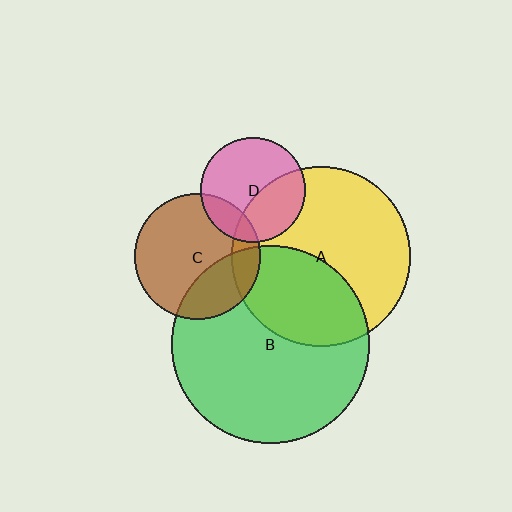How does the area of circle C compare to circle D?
Approximately 1.4 times.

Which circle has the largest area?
Circle B (green).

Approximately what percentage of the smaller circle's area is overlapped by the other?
Approximately 15%.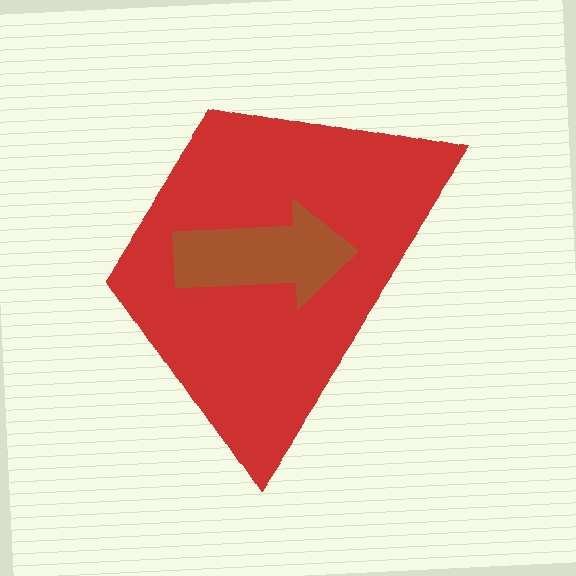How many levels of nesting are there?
2.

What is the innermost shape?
The brown arrow.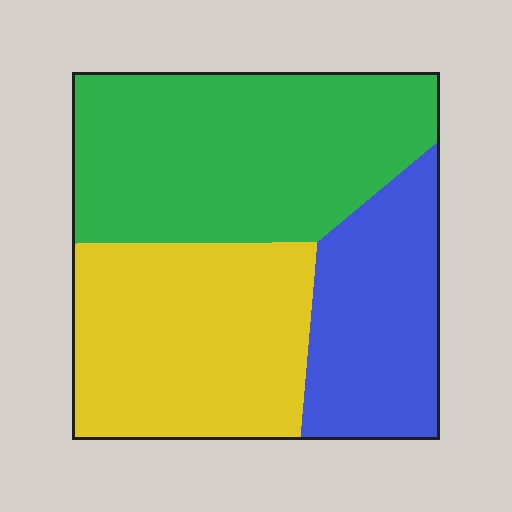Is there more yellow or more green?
Green.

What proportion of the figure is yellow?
Yellow takes up about one third (1/3) of the figure.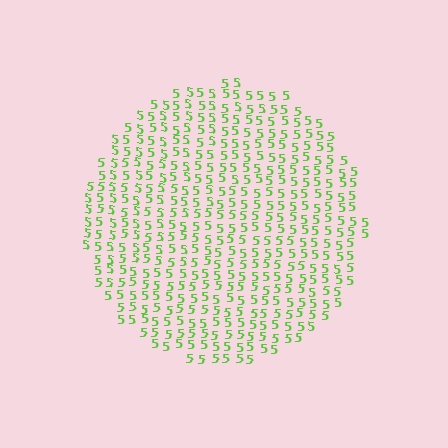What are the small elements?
The small elements are digit 5's.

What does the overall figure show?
The overall figure shows a circle.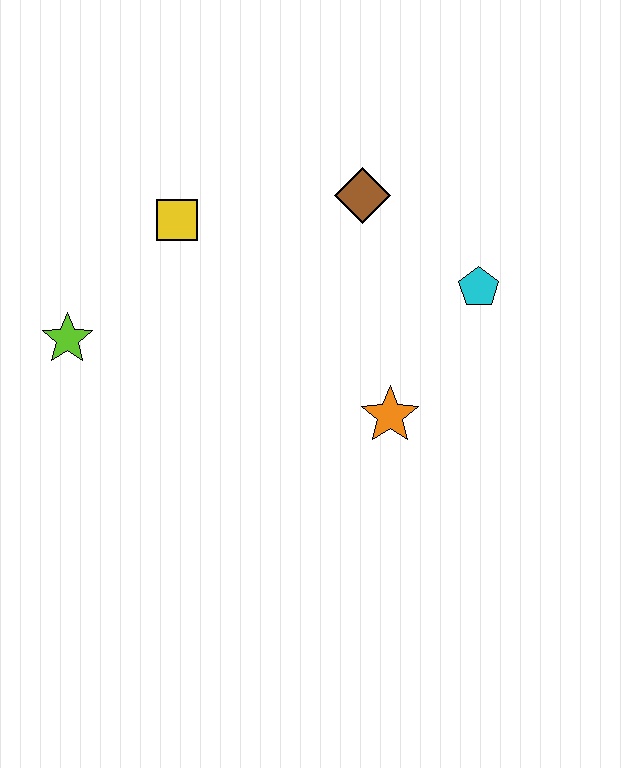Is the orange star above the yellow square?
No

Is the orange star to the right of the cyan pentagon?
No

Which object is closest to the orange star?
The cyan pentagon is closest to the orange star.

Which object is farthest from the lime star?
The cyan pentagon is farthest from the lime star.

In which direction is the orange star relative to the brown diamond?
The orange star is below the brown diamond.